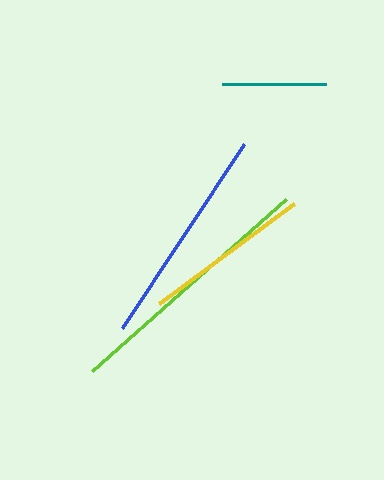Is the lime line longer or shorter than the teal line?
The lime line is longer than the teal line.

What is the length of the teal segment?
The teal segment is approximately 104 pixels long.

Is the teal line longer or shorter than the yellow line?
The yellow line is longer than the teal line.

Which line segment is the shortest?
The teal line is the shortest at approximately 104 pixels.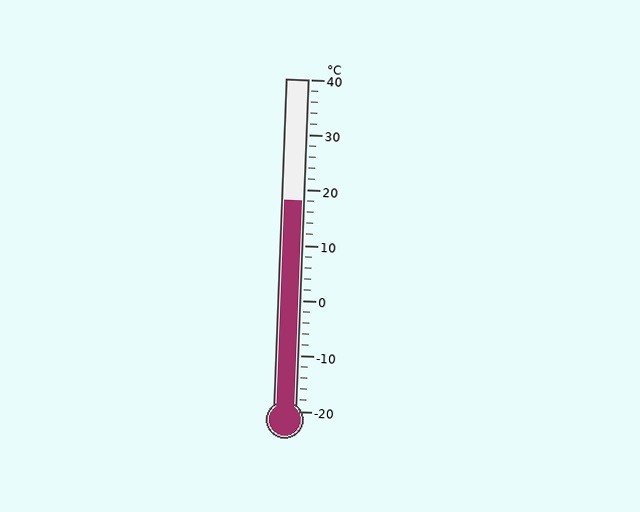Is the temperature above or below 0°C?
The temperature is above 0°C.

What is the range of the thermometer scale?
The thermometer scale ranges from -20°C to 40°C.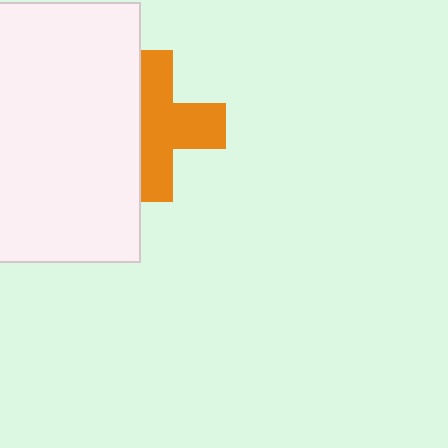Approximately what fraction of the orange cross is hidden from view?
Roughly 39% of the orange cross is hidden behind the white rectangle.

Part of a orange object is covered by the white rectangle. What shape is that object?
It is a cross.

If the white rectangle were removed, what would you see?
You would see the complete orange cross.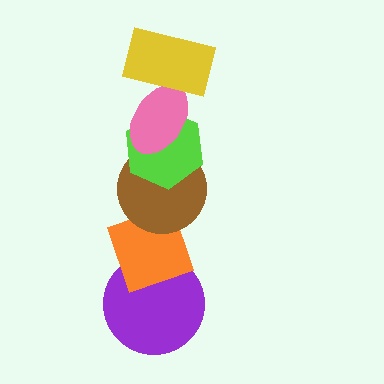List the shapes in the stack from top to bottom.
From top to bottom: the yellow rectangle, the pink ellipse, the lime hexagon, the brown circle, the orange diamond, the purple circle.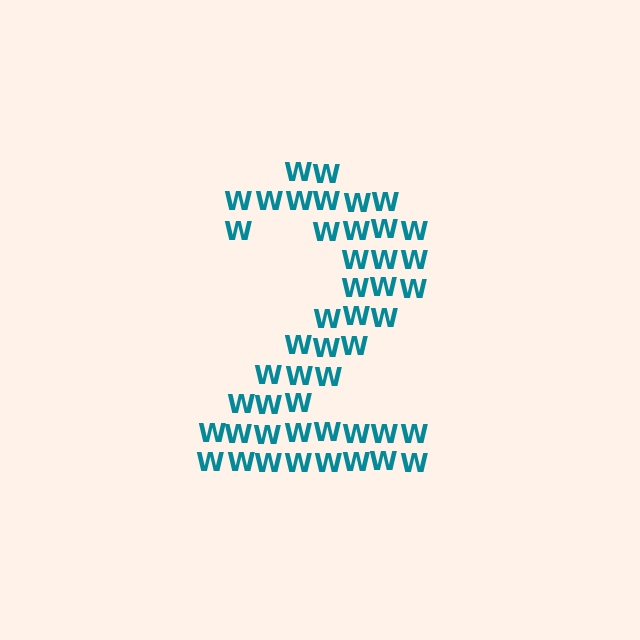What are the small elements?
The small elements are letter W's.